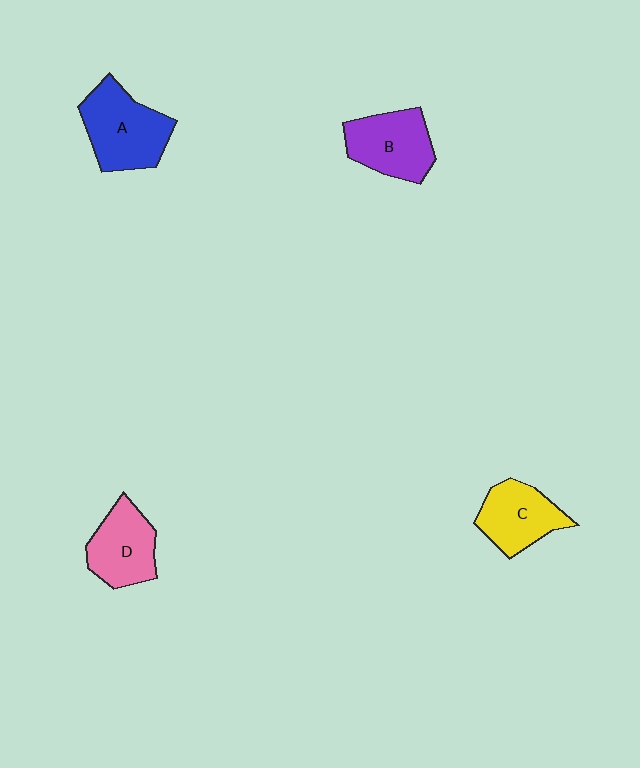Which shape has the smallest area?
Shape C (yellow).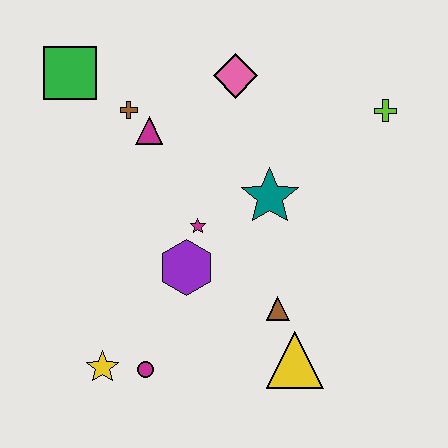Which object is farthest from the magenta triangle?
The yellow triangle is farthest from the magenta triangle.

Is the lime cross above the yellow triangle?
Yes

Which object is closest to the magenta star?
The purple hexagon is closest to the magenta star.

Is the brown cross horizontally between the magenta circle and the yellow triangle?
No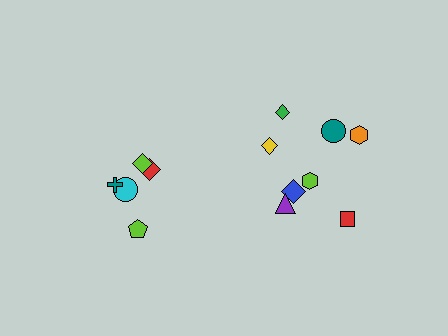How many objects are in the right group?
There are 8 objects.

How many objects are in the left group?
There are 5 objects.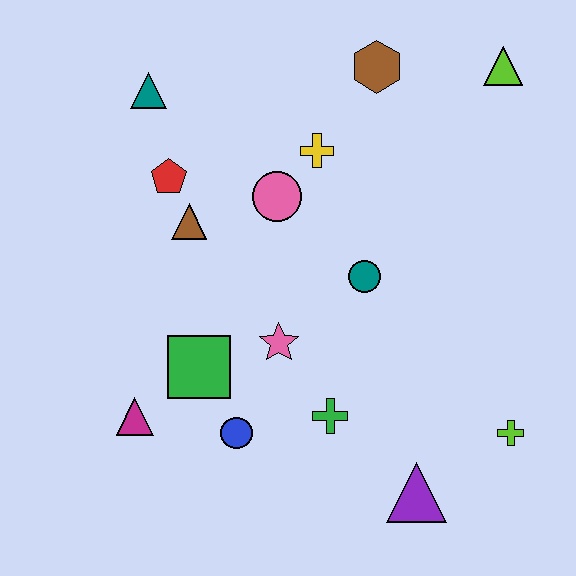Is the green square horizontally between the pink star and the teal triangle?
Yes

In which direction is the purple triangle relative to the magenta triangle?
The purple triangle is to the right of the magenta triangle.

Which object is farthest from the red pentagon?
The lime cross is farthest from the red pentagon.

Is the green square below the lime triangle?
Yes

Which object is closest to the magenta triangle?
The green square is closest to the magenta triangle.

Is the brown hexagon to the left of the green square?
No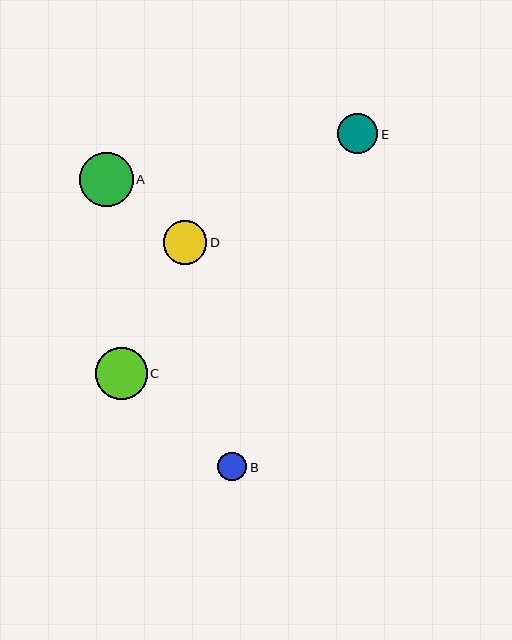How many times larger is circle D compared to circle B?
Circle D is approximately 1.5 times the size of circle B.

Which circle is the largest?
Circle A is the largest with a size of approximately 53 pixels.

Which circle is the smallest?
Circle B is the smallest with a size of approximately 29 pixels.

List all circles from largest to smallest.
From largest to smallest: A, C, D, E, B.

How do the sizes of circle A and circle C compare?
Circle A and circle C are approximately the same size.